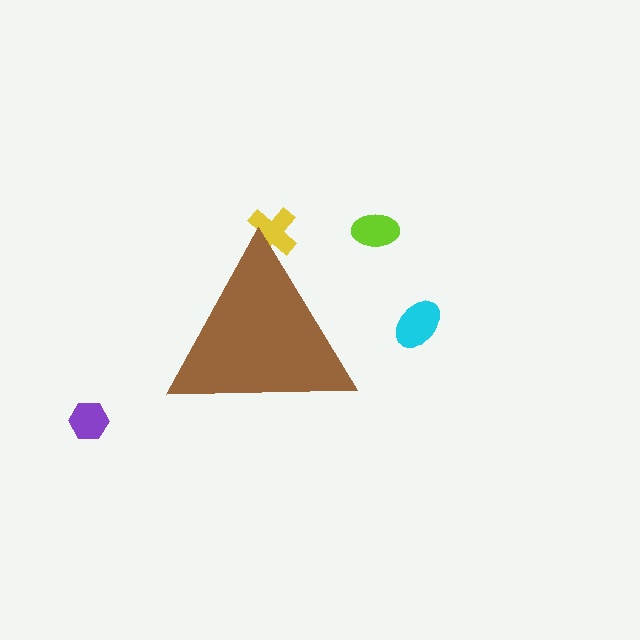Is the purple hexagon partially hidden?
No, the purple hexagon is fully visible.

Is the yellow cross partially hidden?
Yes, the yellow cross is partially hidden behind the brown triangle.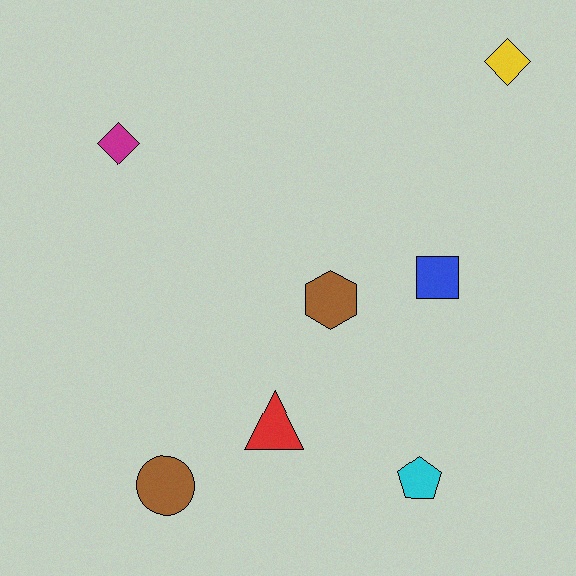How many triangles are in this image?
There is 1 triangle.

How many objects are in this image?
There are 7 objects.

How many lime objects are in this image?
There are no lime objects.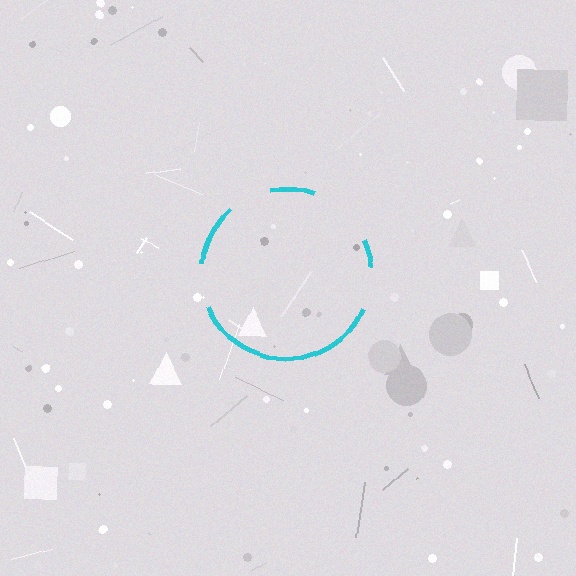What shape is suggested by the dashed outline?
The dashed outline suggests a circle.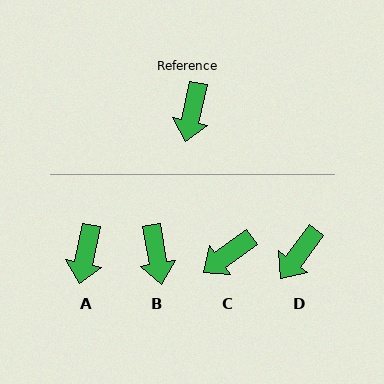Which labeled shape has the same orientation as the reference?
A.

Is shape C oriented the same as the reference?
No, it is off by about 42 degrees.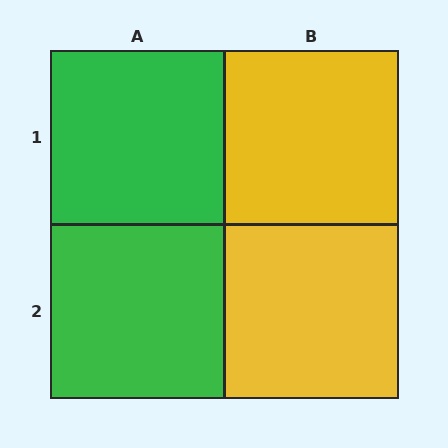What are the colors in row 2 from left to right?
Green, yellow.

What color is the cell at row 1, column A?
Green.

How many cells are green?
2 cells are green.